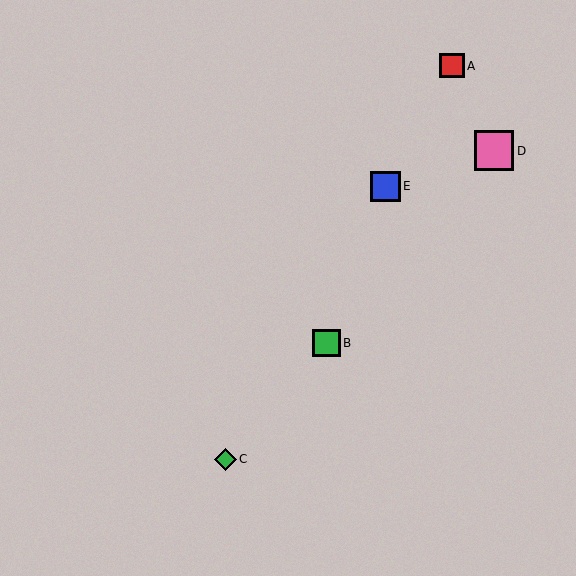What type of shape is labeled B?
Shape B is a green square.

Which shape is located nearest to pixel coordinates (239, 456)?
The green diamond (labeled C) at (226, 459) is nearest to that location.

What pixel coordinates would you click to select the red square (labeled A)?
Click at (452, 66) to select the red square A.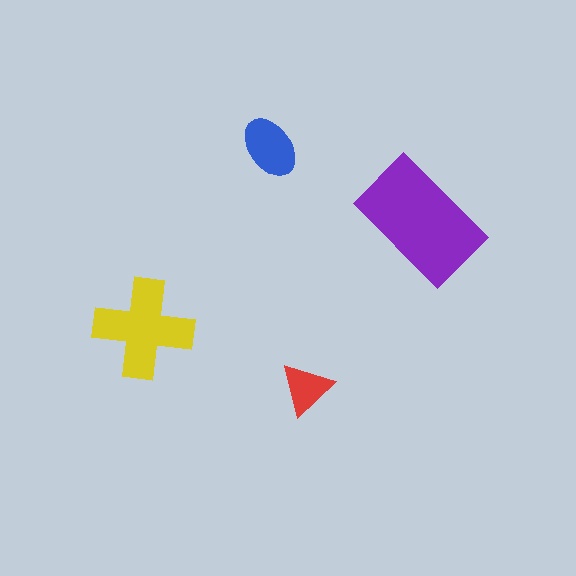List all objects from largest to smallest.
The purple rectangle, the yellow cross, the blue ellipse, the red triangle.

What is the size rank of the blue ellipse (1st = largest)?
3rd.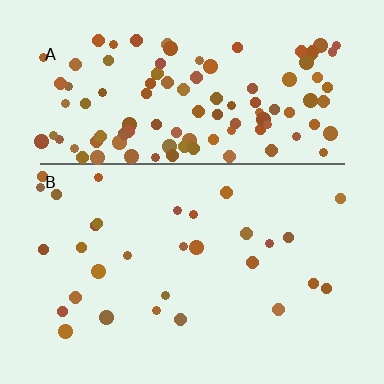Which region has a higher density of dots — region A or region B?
A (the top).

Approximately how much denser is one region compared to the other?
Approximately 4.0× — region A over region B.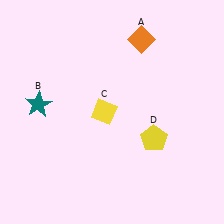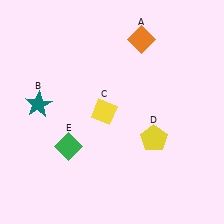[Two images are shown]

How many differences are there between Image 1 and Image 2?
There is 1 difference between the two images.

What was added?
A green diamond (E) was added in Image 2.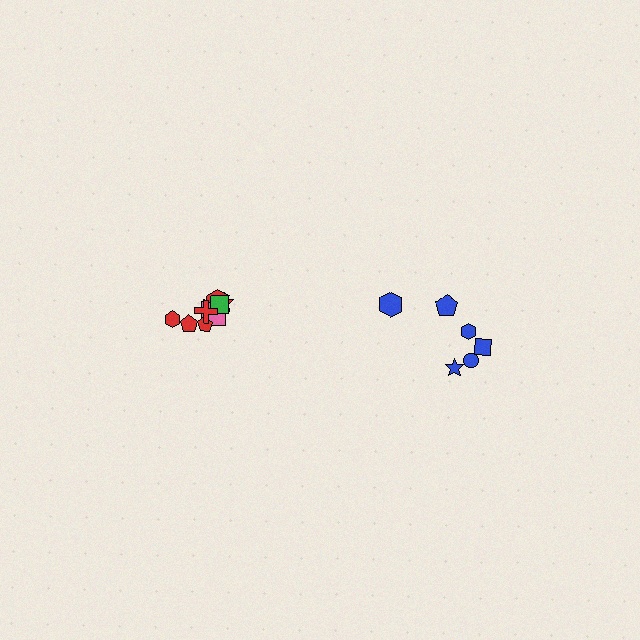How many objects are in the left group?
There are 8 objects.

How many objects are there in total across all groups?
There are 14 objects.